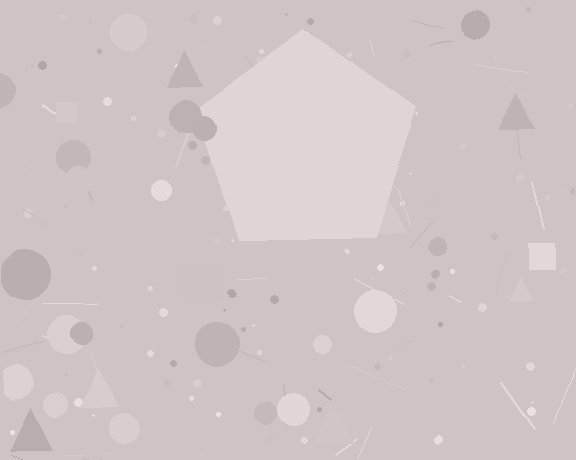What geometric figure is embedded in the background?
A pentagon is embedded in the background.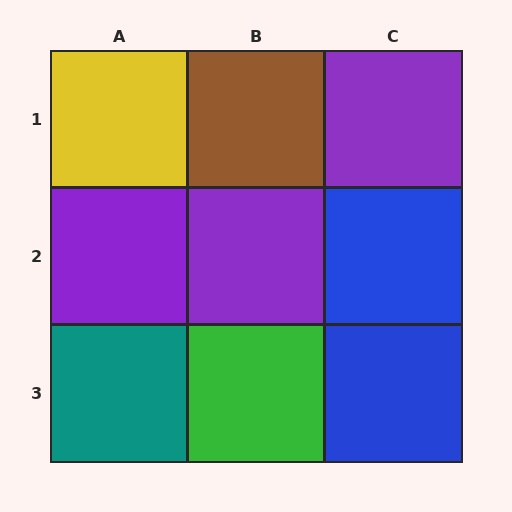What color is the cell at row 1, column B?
Brown.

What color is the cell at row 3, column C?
Blue.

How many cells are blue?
2 cells are blue.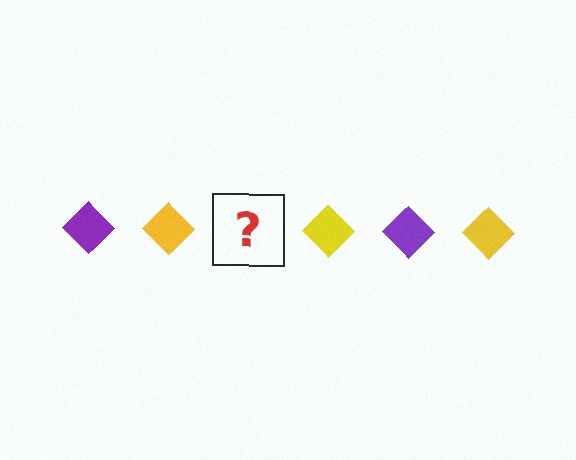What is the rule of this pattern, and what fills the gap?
The rule is that the pattern cycles through purple, yellow diamonds. The gap should be filled with a purple diamond.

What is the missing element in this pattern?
The missing element is a purple diamond.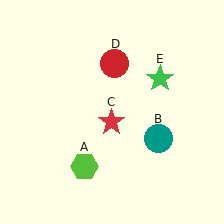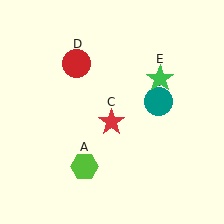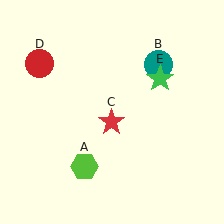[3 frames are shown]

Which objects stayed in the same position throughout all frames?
Lime hexagon (object A) and red star (object C) and green star (object E) remained stationary.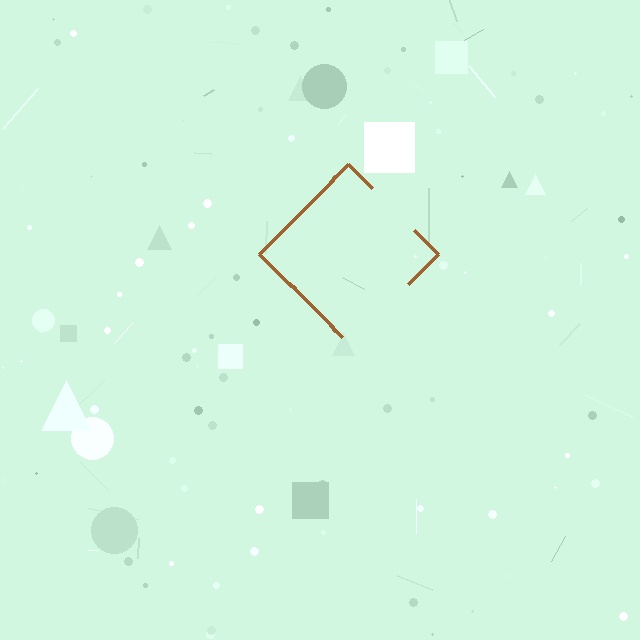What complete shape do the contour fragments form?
The contour fragments form a diamond.